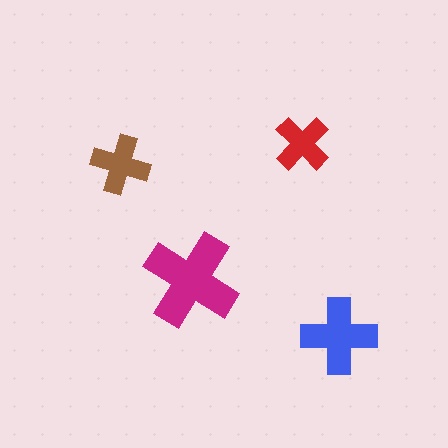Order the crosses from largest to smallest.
the magenta one, the blue one, the brown one, the red one.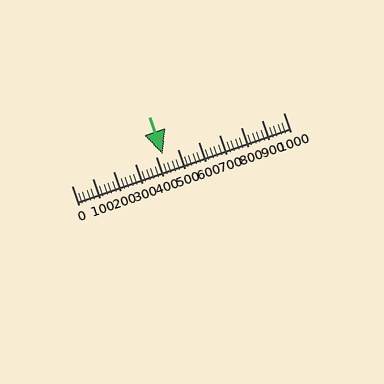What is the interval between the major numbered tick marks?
The major tick marks are spaced 100 units apart.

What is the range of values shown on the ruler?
The ruler shows values from 0 to 1000.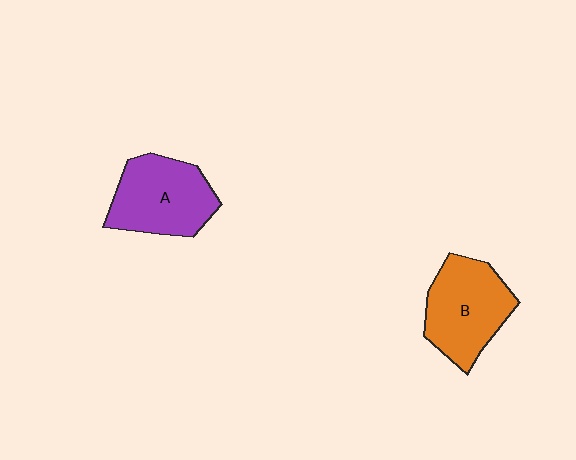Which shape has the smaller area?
Shape A (purple).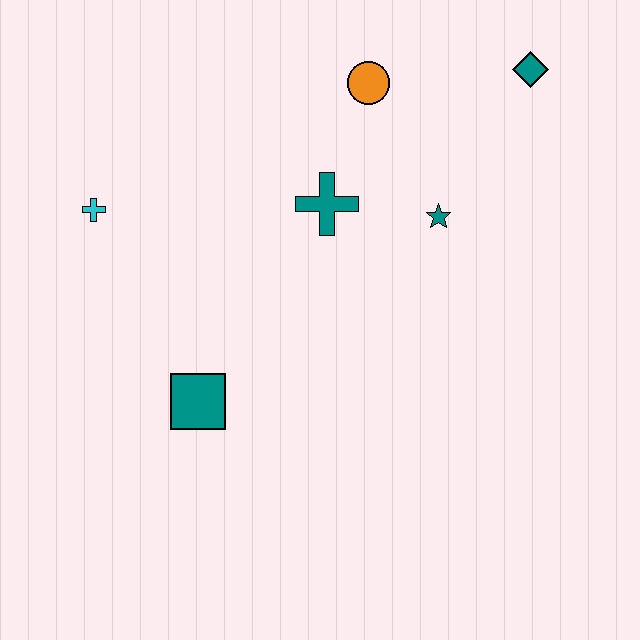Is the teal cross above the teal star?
Yes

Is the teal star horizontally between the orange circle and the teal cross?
No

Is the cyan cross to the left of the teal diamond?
Yes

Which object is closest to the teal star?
The teal cross is closest to the teal star.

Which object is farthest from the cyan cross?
The teal diamond is farthest from the cyan cross.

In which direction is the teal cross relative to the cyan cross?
The teal cross is to the right of the cyan cross.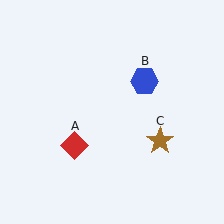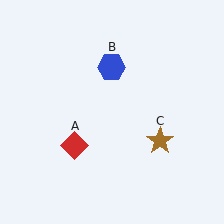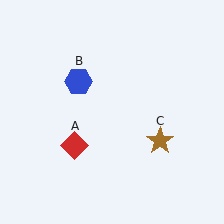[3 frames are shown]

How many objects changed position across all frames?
1 object changed position: blue hexagon (object B).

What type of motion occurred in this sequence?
The blue hexagon (object B) rotated counterclockwise around the center of the scene.